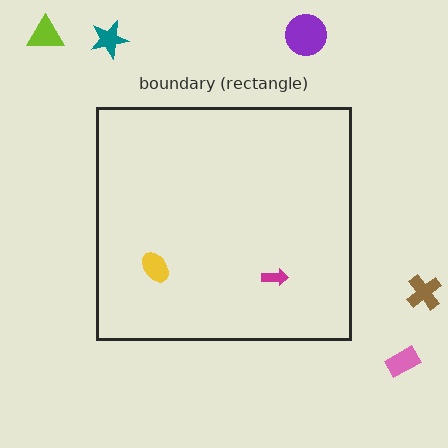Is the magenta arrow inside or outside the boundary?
Inside.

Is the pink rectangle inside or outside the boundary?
Outside.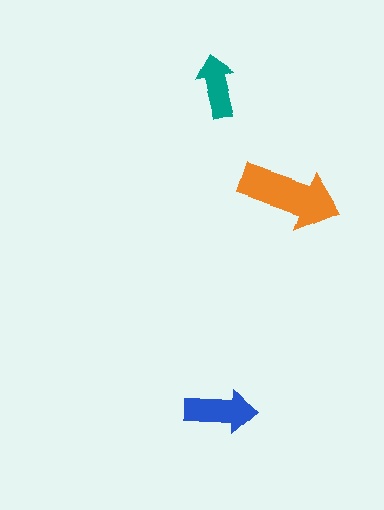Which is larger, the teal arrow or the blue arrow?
The blue one.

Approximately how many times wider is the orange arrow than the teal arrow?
About 1.5 times wider.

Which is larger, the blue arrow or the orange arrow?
The orange one.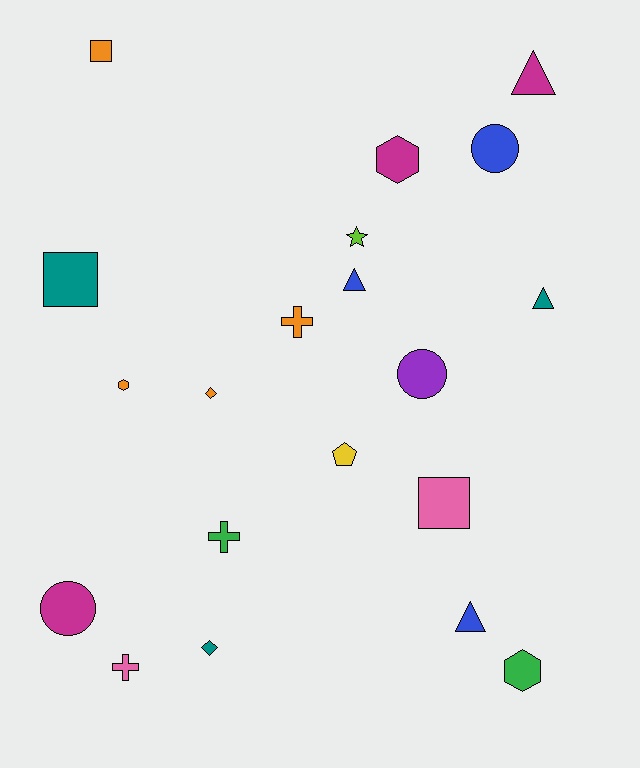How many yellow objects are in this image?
There is 1 yellow object.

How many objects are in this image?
There are 20 objects.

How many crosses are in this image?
There are 3 crosses.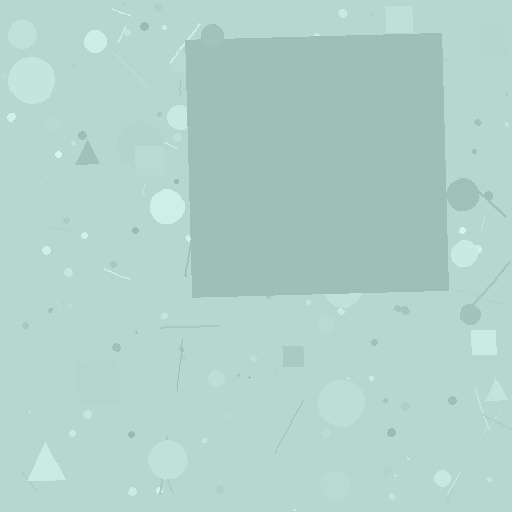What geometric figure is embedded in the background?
A square is embedded in the background.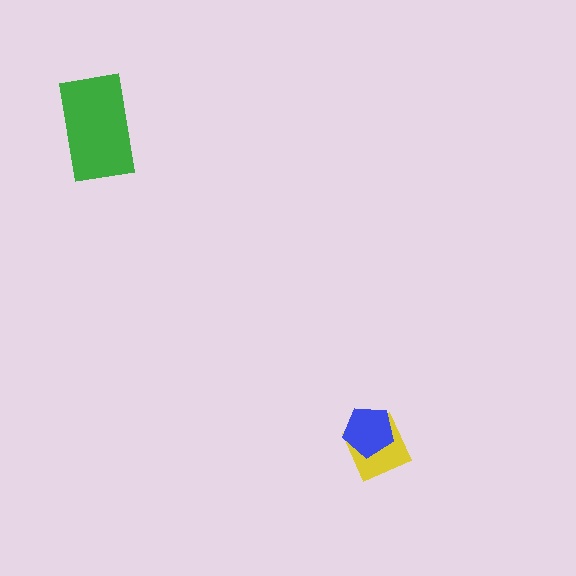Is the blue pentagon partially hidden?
No, no other shape covers it.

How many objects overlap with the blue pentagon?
1 object overlaps with the blue pentagon.